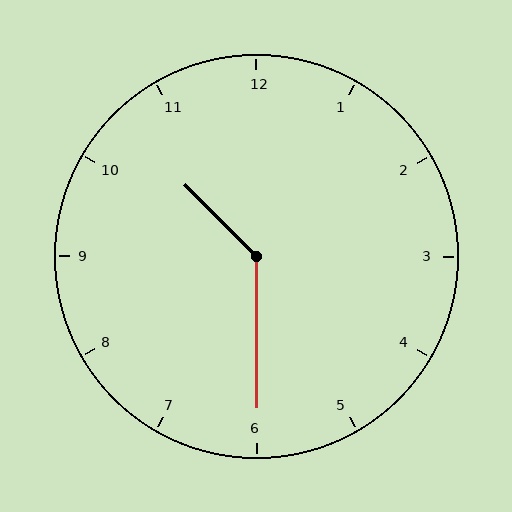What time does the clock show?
10:30.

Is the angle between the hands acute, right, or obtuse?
It is obtuse.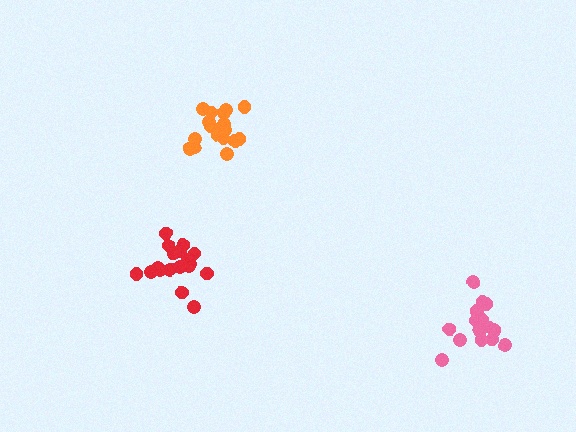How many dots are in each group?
Group 1: 19 dots, Group 2: 17 dots, Group 3: 16 dots (52 total).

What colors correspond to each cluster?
The clusters are colored: red, orange, pink.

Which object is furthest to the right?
The pink cluster is rightmost.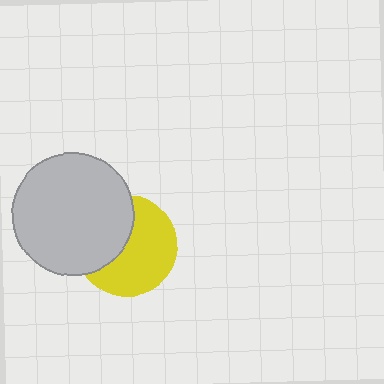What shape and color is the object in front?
The object in front is a light gray circle.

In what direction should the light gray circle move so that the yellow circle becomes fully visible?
The light gray circle should move left. That is the shortest direction to clear the overlap and leave the yellow circle fully visible.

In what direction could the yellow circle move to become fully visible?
The yellow circle could move right. That would shift it out from behind the light gray circle entirely.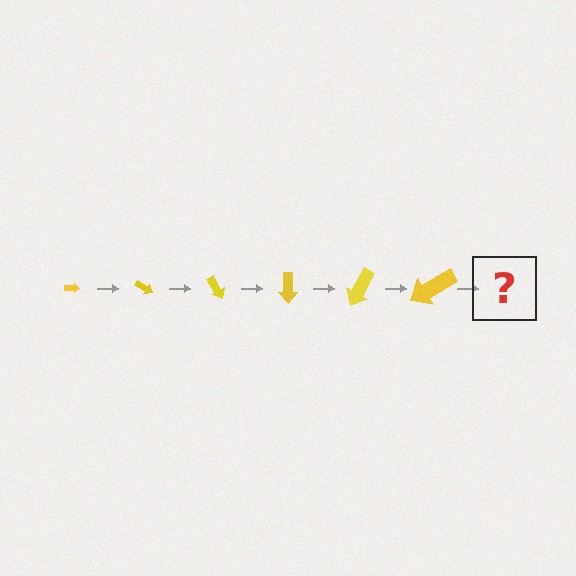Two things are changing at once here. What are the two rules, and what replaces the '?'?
The two rules are that the arrow grows larger each step and it rotates 30 degrees each step. The '?' should be an arrow, larger than the previous one and rotated 180 degrees from the start.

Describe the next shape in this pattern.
It should be an arrow, larger than the previous one and rotated 180 degrees from the start.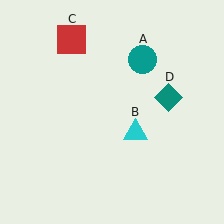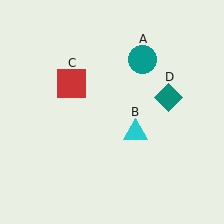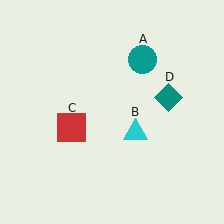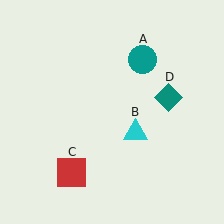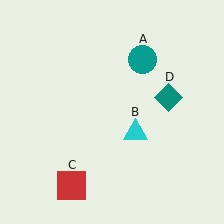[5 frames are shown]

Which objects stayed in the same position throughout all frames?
Teal circle (object A) and cyan triangle (object B) and teal diamond (object D) remained stationary.